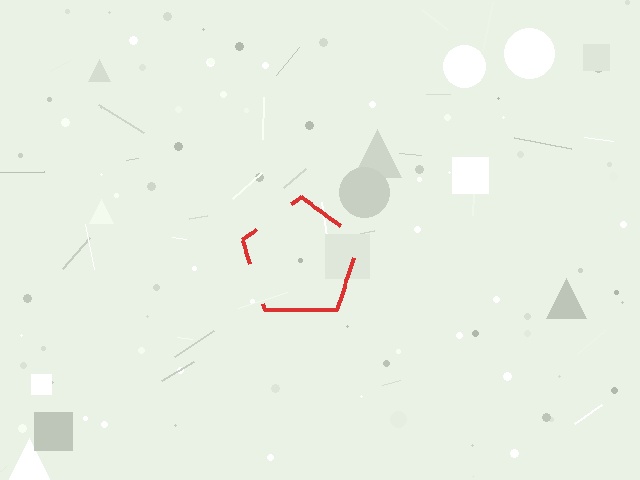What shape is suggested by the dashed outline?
The dashed outline suggests a pentagon.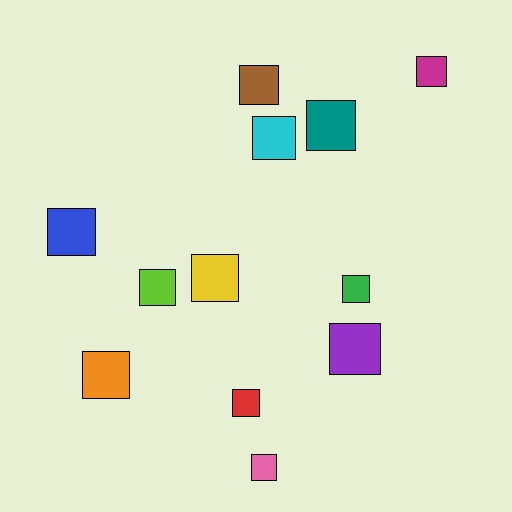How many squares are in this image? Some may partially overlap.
There are 12 squares.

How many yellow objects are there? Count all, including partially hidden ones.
There is 1 yellow object.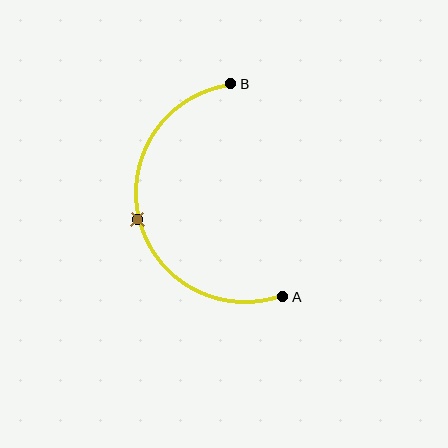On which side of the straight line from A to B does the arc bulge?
The arc bulges to the left of the straight line connecting A and B.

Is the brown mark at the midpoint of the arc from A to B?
Yes. The brown mark lies on the arc at equal arc-length from both A and B — it is the arc midpoint.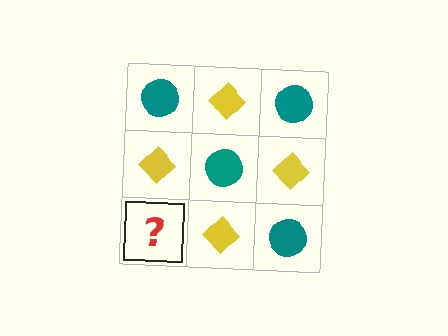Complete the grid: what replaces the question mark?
The question mark should be replaced with a teal circle.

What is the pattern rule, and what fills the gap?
The rule is that it alternates teal circle and yellow diamond in a checkerboard pattern. The gap should be filled with a teal circle.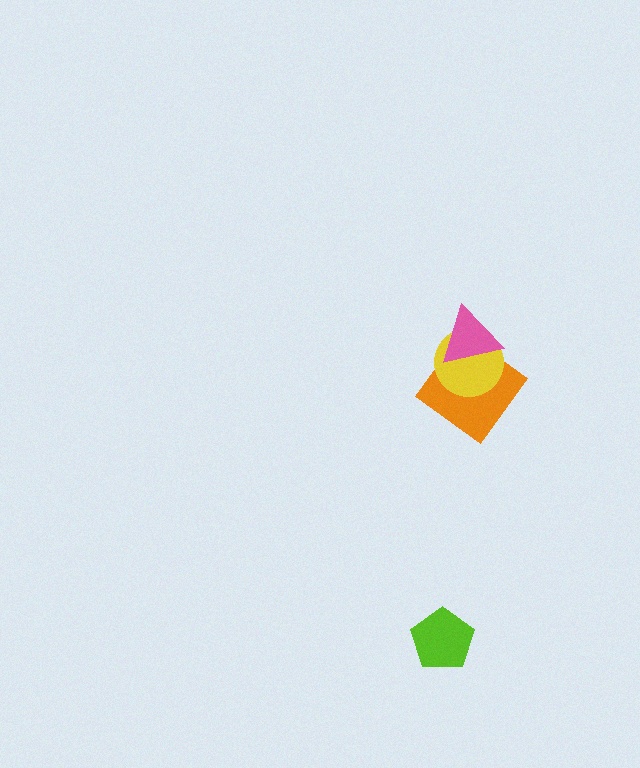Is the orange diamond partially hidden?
Yes, it is partially covered by another shape.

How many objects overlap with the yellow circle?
2 objects overlap with the yellow circle.